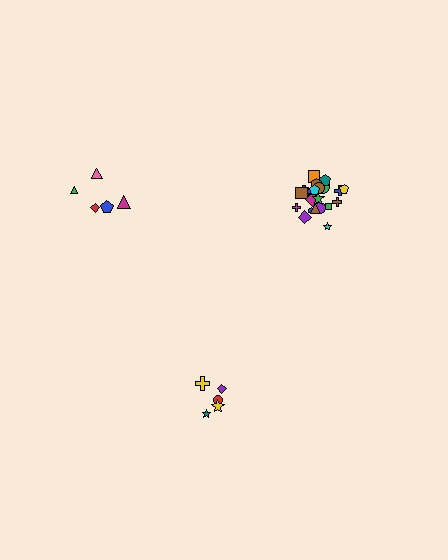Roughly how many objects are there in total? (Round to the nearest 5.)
Roughly 30 objects in total.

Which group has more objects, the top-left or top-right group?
The top-right group.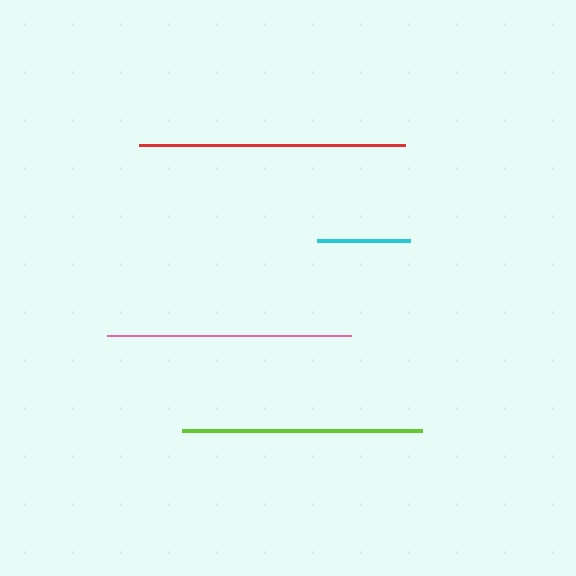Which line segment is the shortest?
The cyan line is the shortest at approximately 93 pixels.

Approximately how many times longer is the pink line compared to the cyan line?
The pink line is approximately 2.6 times the length of the cyan line.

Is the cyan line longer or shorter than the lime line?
The lime line is longer than the cyan line.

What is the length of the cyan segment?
The cyan segment is approximately 93 pixels long.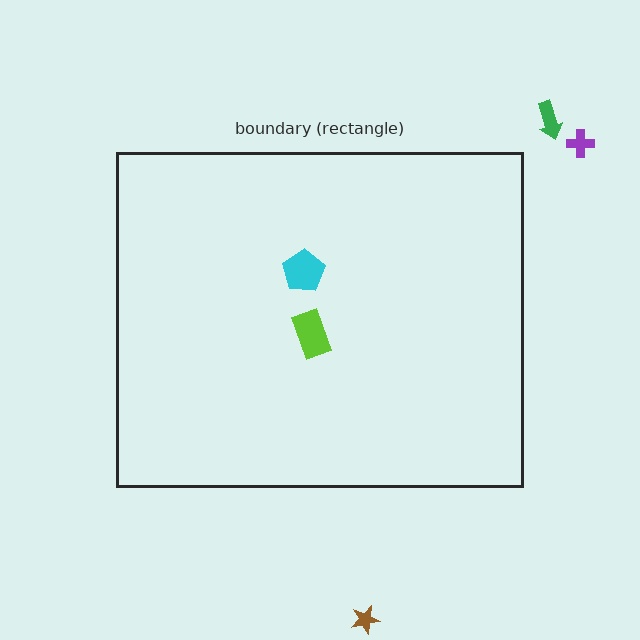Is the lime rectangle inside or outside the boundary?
Inside.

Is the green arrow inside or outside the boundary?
Outside.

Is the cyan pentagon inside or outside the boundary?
Inside.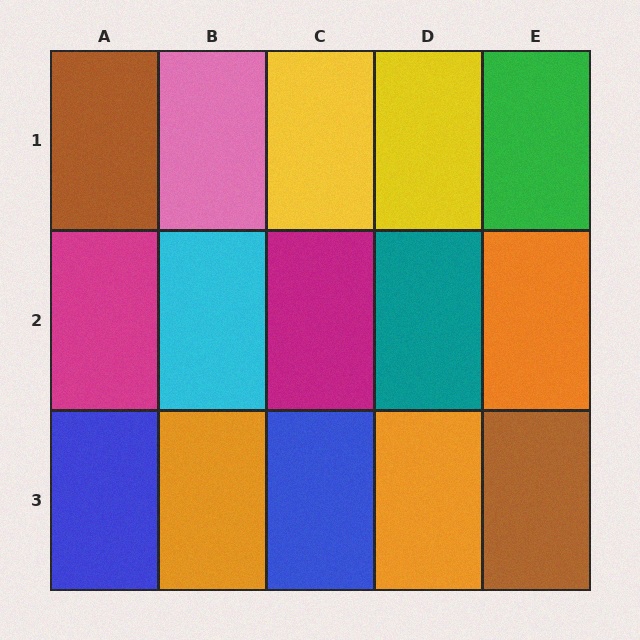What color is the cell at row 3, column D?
Orange.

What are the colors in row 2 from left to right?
Magenta, cyan, magenta, teal, orange.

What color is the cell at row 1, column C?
Yellow.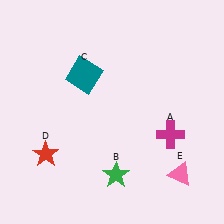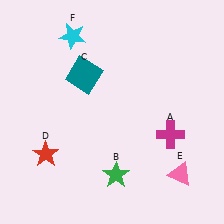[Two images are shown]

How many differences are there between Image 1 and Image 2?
There is 1 difference between the two images.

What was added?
A cyan star (F) was added in Image 2.